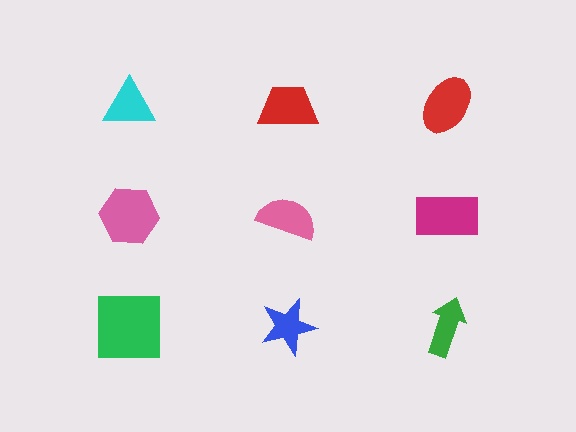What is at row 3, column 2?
A blue star.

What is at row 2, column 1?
A pink hexagon.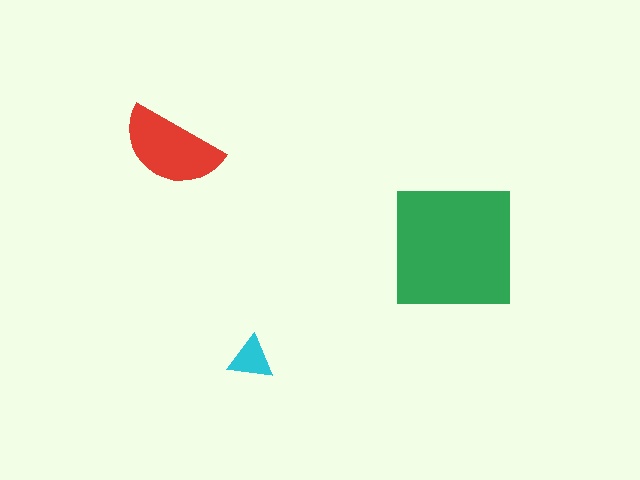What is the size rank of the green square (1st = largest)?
1st.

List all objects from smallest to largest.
The cyan triangle, the red semicircle, the green square.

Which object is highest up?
The red semicircle is topmost.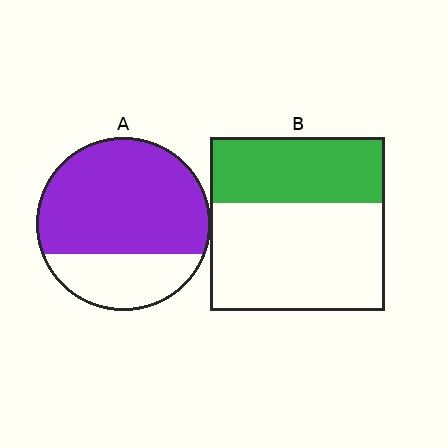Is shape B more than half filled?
No.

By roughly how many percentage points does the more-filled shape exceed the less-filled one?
By roughly 35 percentage points (A over B).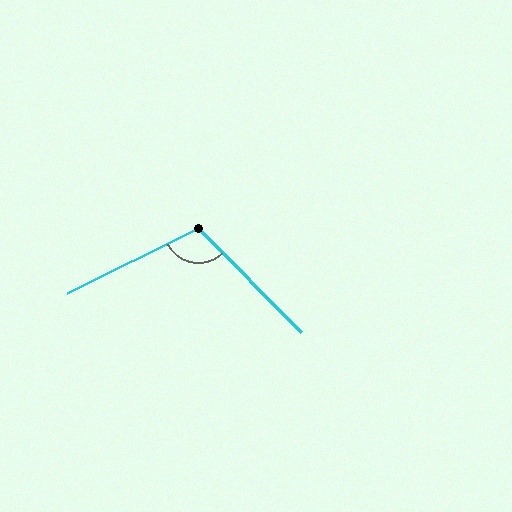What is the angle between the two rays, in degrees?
Approximately 109 degrees.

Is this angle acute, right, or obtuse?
It is obtuse.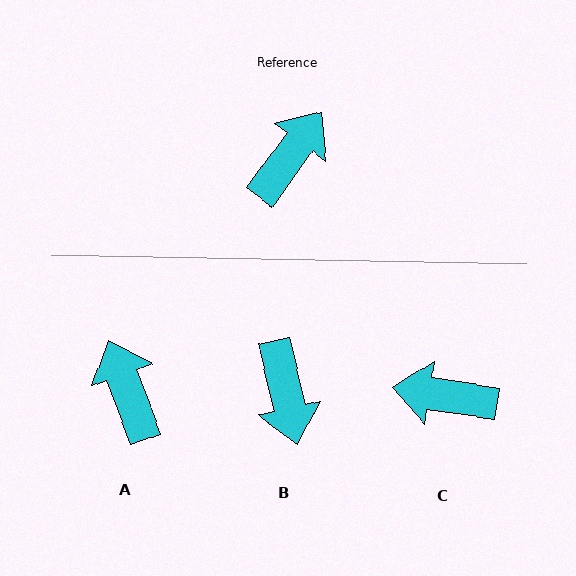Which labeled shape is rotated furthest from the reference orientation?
B, about 131 degrees away.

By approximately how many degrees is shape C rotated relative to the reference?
Approximately 117 degrees counter-clockwise.